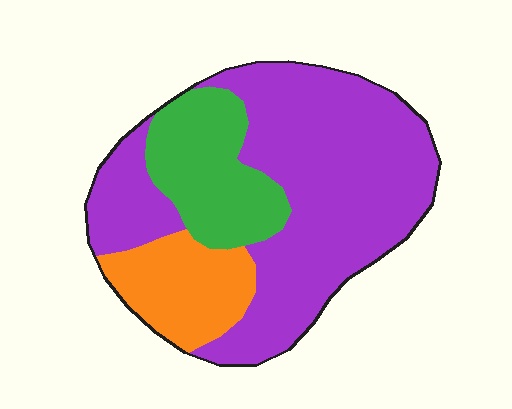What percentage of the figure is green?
Green takes up less than a quarter of the figure.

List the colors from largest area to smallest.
From largest to smallest: purple, green, orange.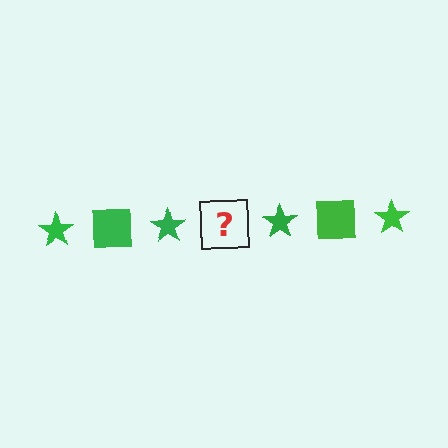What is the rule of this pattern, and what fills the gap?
The rule is that the pattern cycles through star, square shapes in green. The gap should be filled with a green square.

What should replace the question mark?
The question mark should be replaced with a green square.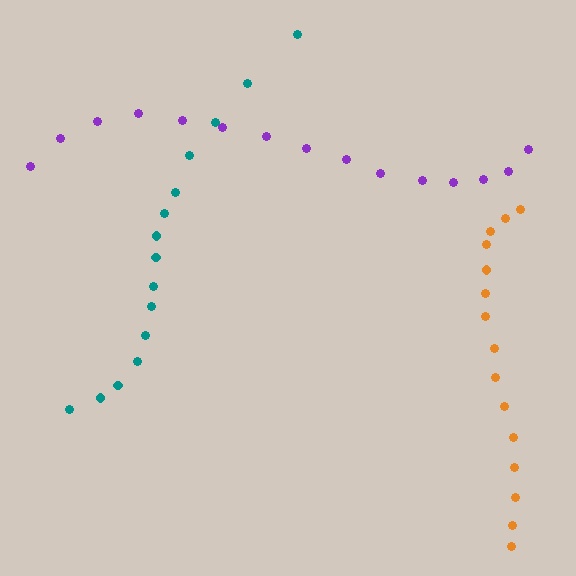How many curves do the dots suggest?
There are 3 distinct paths.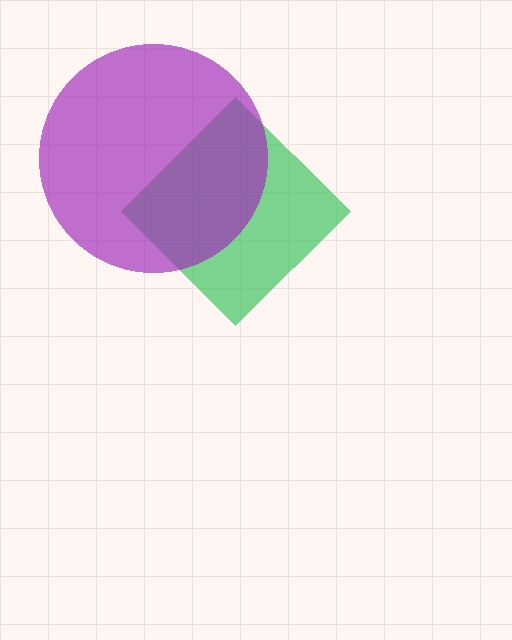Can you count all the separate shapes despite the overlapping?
Yes, there are 2 separate shapes.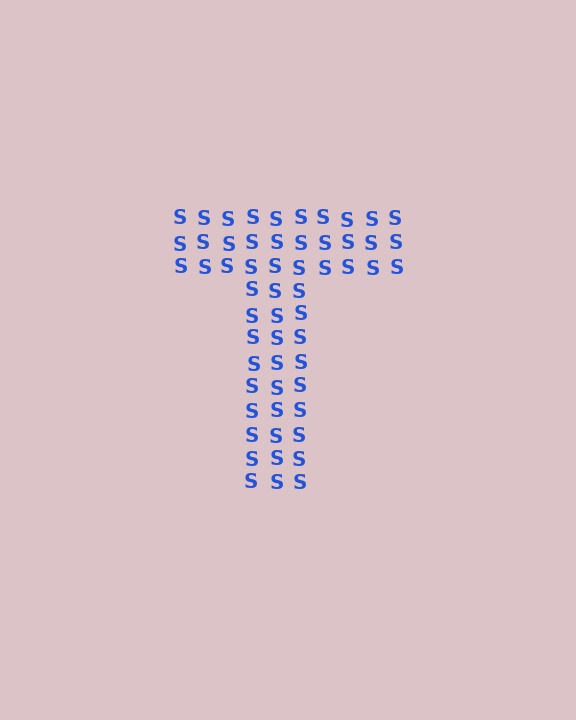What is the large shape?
The large shape is the letter T.